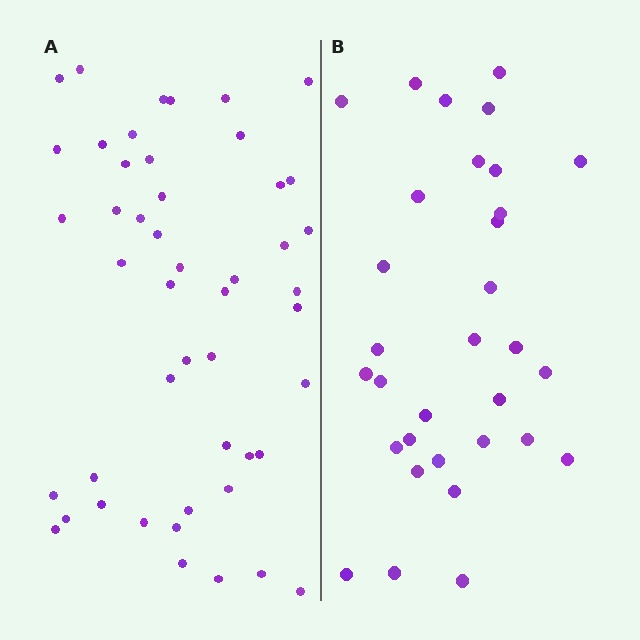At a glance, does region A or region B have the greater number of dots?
Region A (the left region) has more dots.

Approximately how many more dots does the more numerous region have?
Region A has approximately 15 more dots than region B.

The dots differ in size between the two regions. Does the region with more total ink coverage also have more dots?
No. Region B has more total ink coverage because its dots are larger, but region A actually contains more individual dots. Total area can be misleading — the number of items is what matters here.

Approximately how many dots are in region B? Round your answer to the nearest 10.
About 30 dots. (The exact count is 32, which rounds to 30.)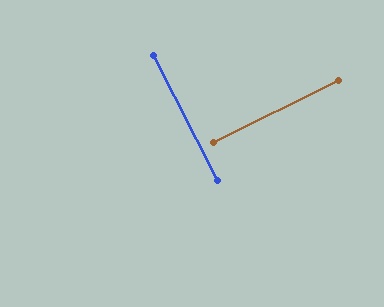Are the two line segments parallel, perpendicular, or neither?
Perpendicular — they meet at approximately 89°.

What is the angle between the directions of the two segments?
Approximately 89 degrees.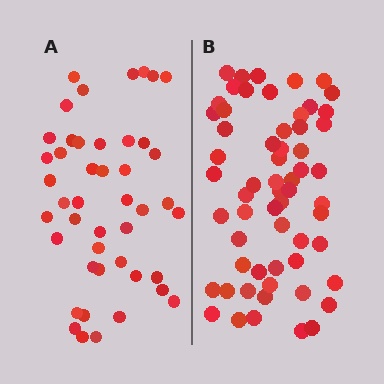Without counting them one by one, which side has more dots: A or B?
Region B (the right region) has more dots.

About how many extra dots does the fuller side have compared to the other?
Region B has approximately 15 more dots than region A.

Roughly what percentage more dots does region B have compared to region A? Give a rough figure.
About 35% more.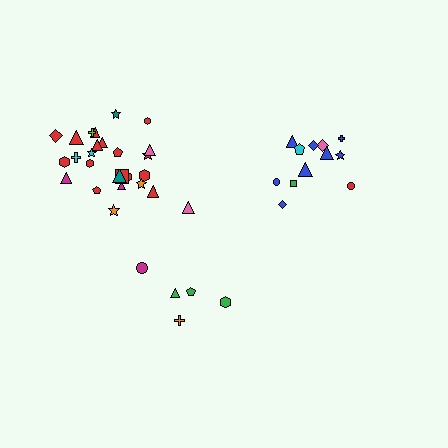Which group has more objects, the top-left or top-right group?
The top-left group.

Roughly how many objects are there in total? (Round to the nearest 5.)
Roughly 45 objects in total.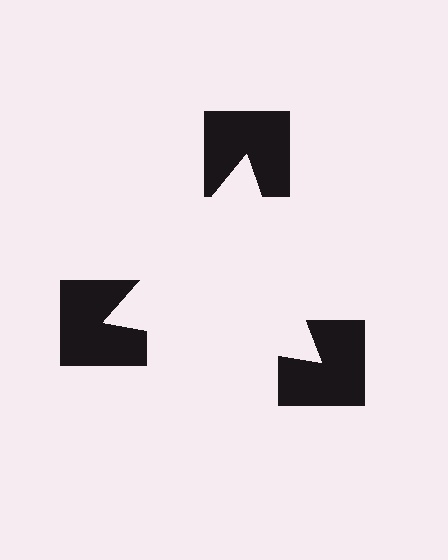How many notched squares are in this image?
There are 3 — one at each vertex of the illusory triangle.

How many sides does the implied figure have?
3 sides.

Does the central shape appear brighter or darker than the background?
It typically appears slightly brighter than the background, even though no actual brightness change is drawn.